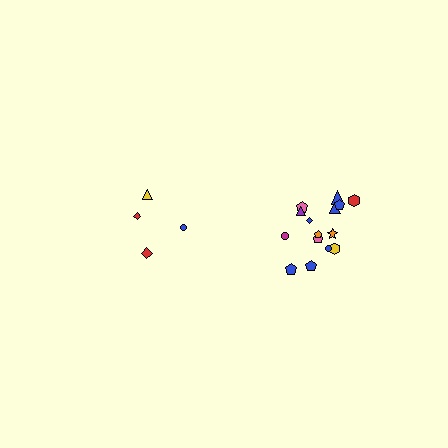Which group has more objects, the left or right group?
The right group.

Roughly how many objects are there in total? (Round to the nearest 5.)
Roughly 20 objects in total.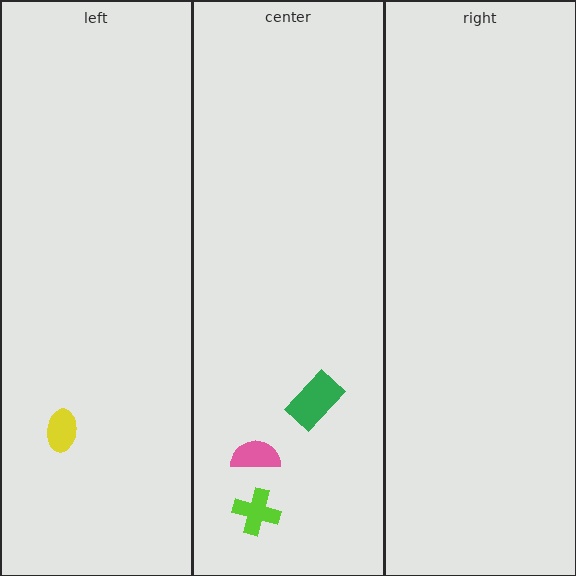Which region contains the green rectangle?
The center region.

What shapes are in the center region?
The green rectangle, the lime cross, the pink semicircle.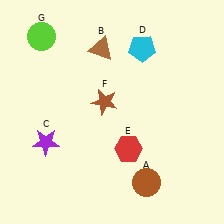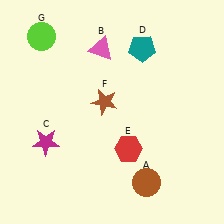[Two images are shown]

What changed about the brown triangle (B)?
In Image 1, B is brown. In Image 2, it changed to pink.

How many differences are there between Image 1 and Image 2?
There are 3 differences between the two images.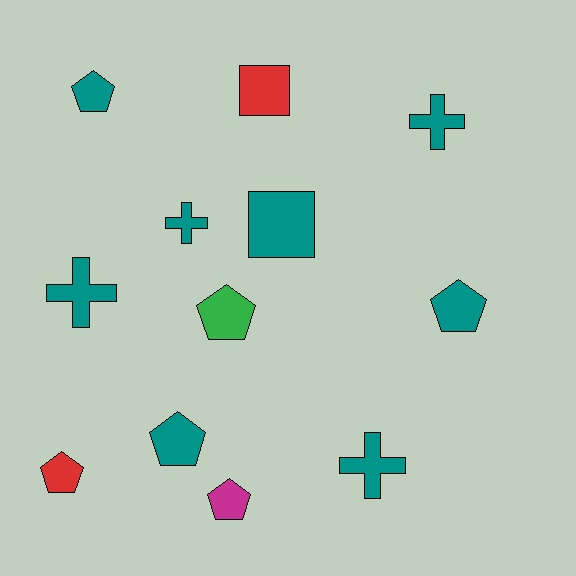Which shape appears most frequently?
Pentagon, with 6 objects.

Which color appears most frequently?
Teal, with 8 objects.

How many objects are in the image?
There are 12 objects.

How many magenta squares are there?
There are no magenta squares.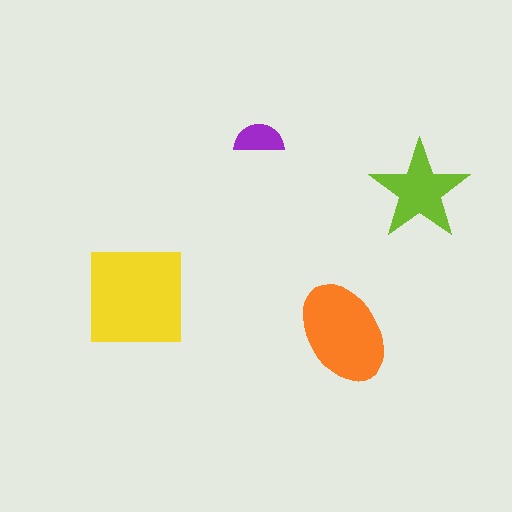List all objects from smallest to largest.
The purple semicircle, the lime star, the orange ellipse, the yellow square.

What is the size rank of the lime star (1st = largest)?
3rd.